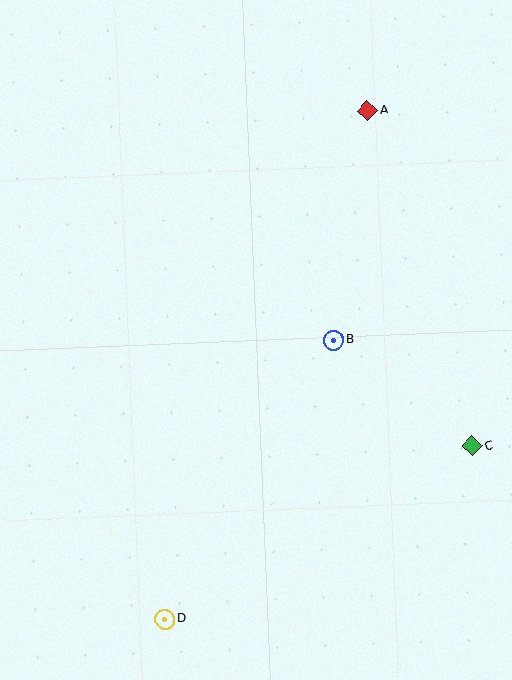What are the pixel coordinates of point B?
Point B is at (334, 340).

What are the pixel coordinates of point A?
Point A is at (367, 110).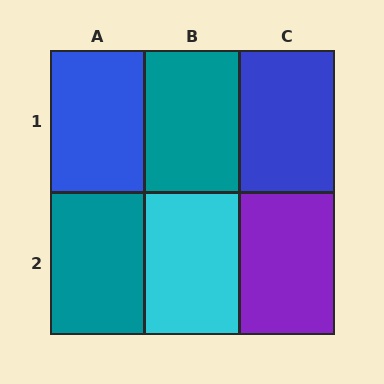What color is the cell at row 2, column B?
Cyan.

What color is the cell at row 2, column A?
Teal.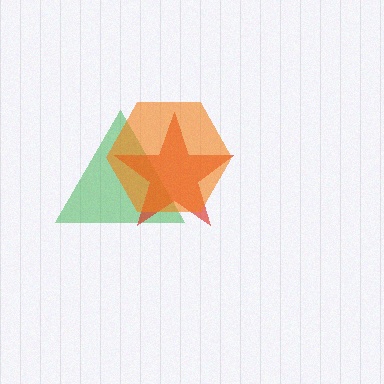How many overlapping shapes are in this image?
There are 3 overlapping shapes in the image.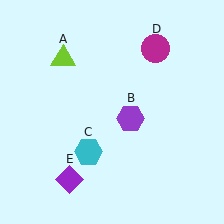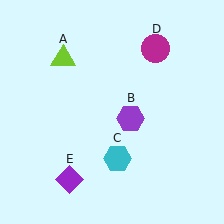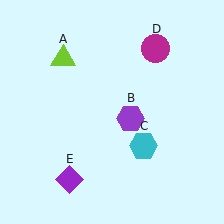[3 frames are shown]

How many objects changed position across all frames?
1 object changed position: cyan hexagon (object C).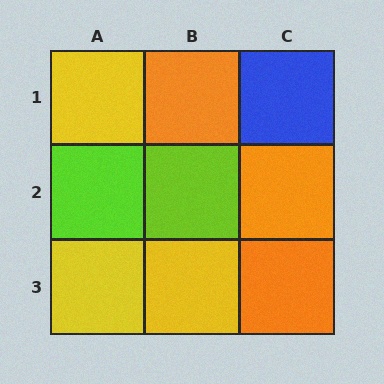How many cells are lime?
2 cells are lime.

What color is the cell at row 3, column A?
Yellow.